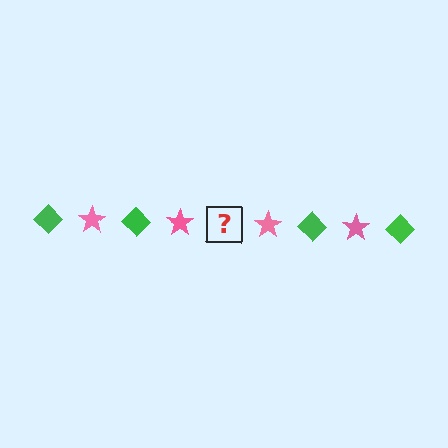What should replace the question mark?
The question mark should be replaced with a green diamond.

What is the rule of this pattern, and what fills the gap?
The rule is that the pattern alternates between green diamond and pink star. The gap should be filled with a green diamond.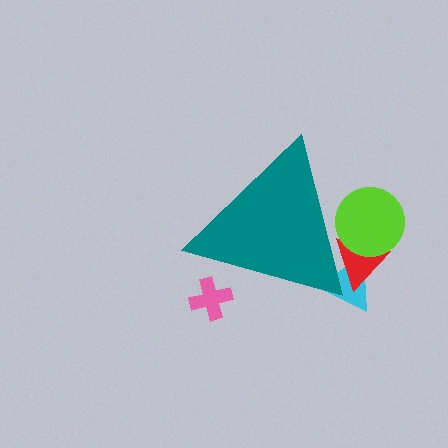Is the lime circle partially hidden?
Yes, the lime circle is partially hidden behind the teal triangle.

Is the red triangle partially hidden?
Yes, the red triangle is partially hidden behind the teal triangle.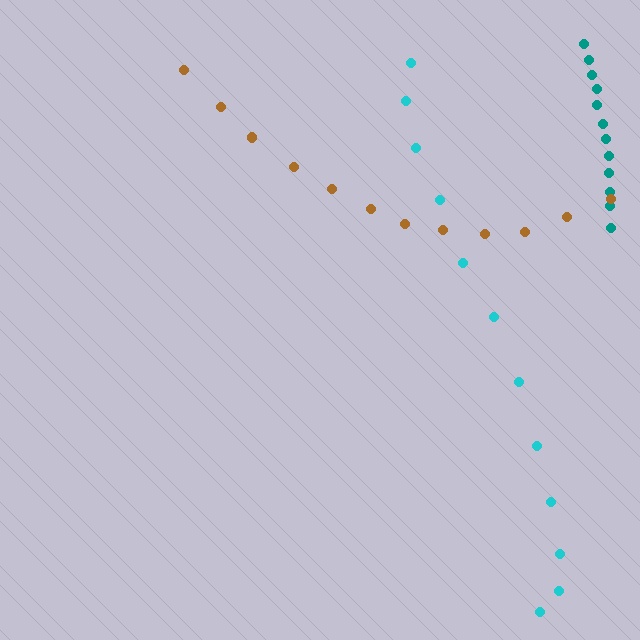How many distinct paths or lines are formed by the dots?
There are 3 distinct paths.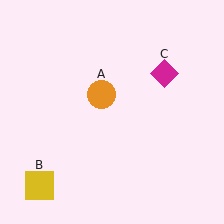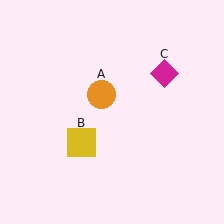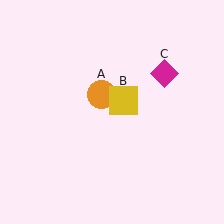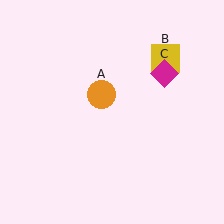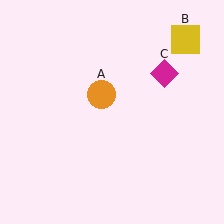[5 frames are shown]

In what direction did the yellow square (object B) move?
The yellow square (object B) moved up and to the right.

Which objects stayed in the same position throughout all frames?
Orange circle (object A) and magenta diamond (object C) remained stationary.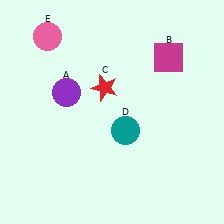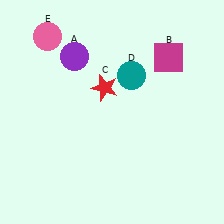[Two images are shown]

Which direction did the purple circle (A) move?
The purple circle (A) moved up.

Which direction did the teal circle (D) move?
The teal circle (D) moved up.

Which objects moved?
The objects that moved are: the purple circle (A), the teal circle (D).